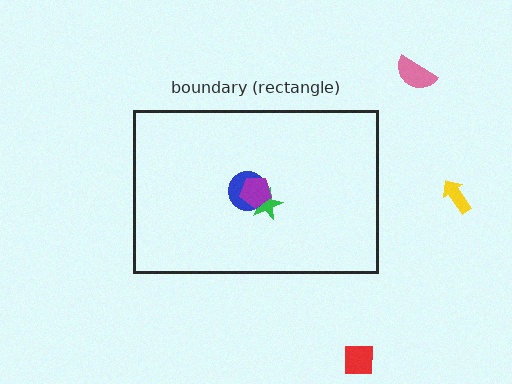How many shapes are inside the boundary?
3 inside, 3 outside.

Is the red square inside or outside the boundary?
Outside.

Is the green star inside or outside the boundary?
Inside.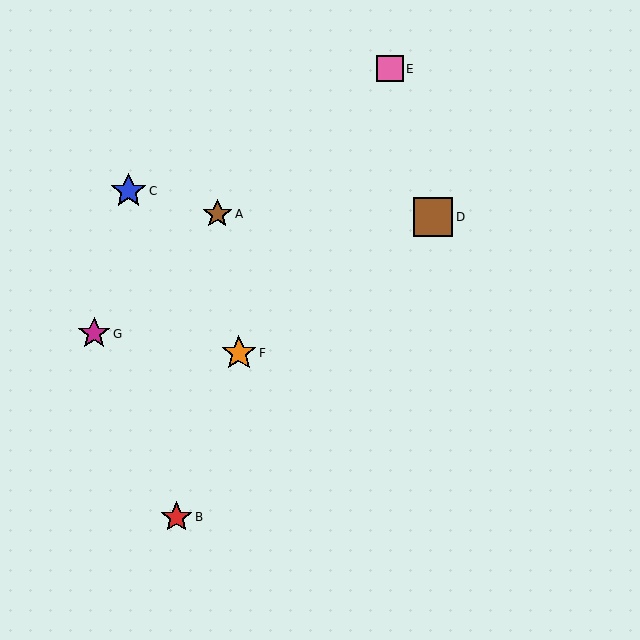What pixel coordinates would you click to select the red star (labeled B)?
Click at (177, 517) to select the red star B.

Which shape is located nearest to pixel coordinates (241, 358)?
The orange star (labeled F) at (239, 353) is nearest to that location.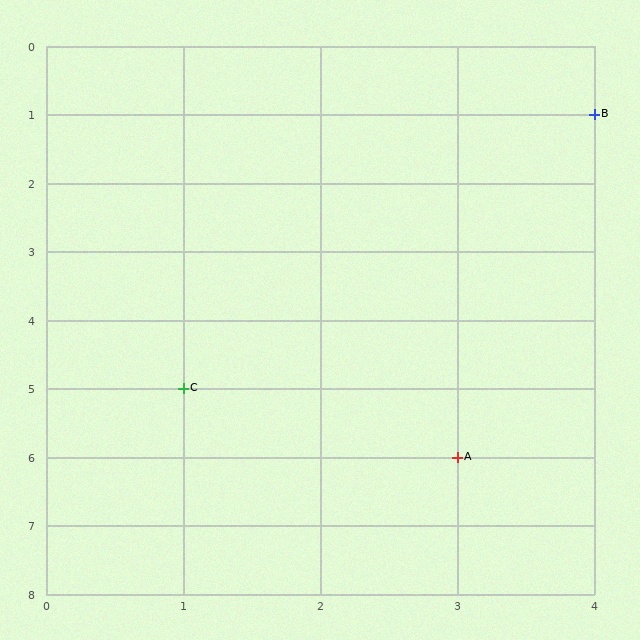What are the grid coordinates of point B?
Point B is at grid coordinates (4, 1).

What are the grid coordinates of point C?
Point C is at grid coordinates (1, 5).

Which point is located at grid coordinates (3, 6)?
Point A is at (3, 6).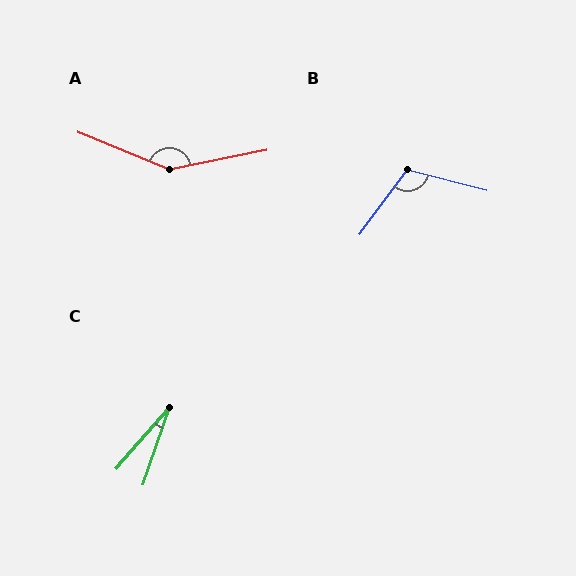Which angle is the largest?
A, at approximately 147 degrees.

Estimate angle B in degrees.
Approximately 113 degrees.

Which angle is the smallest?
C, at approximately 22 degrees.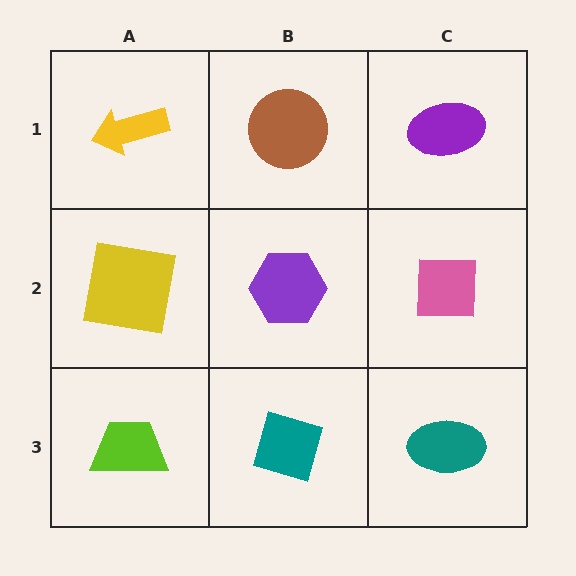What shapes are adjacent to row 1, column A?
A yellow square (row 2, column A), a brown circle (row 1, column B).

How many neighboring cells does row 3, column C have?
2.